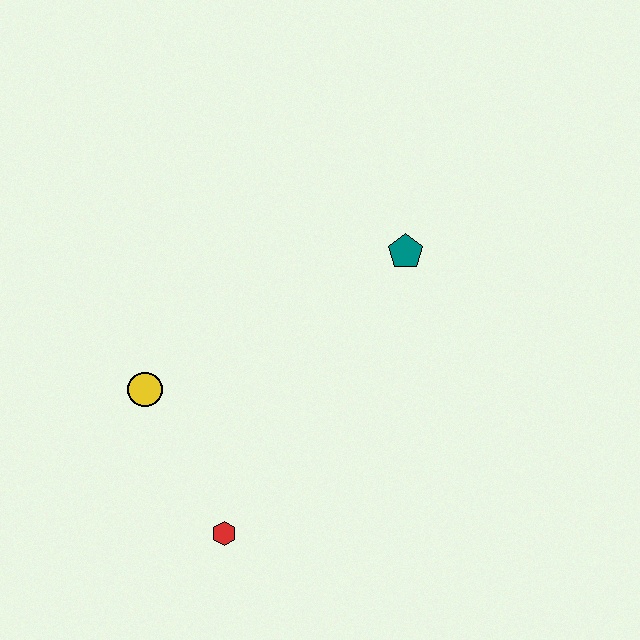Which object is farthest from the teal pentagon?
The red hexagon is farthest from the teal pentagon.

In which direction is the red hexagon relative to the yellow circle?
The red hexagon is below the yellow circle.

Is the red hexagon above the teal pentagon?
No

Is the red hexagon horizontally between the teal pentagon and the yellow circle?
Yes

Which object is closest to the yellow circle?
The red hexagon is closest to the yellow circle.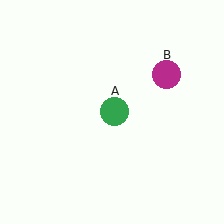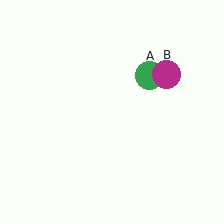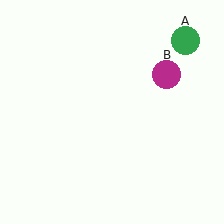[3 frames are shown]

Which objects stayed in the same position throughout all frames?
Magenta circle (object B) remained stationary.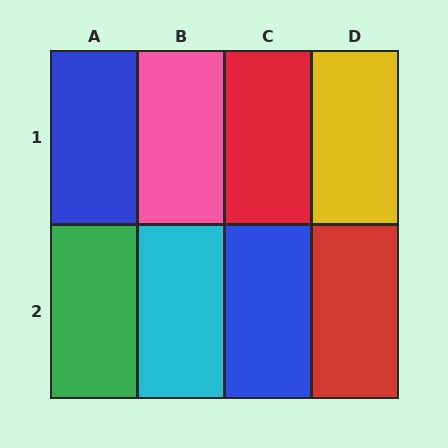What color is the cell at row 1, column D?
Yellow.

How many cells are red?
2 cells are red.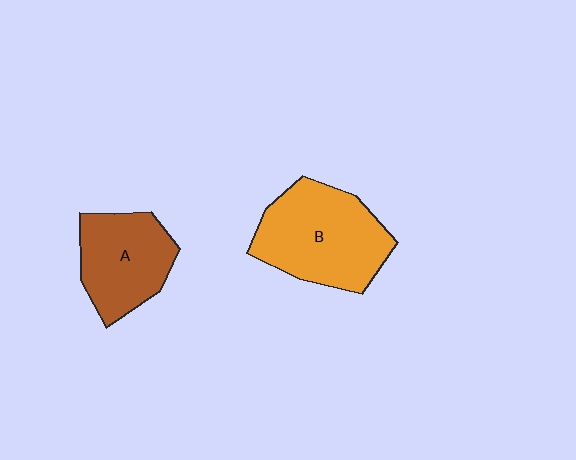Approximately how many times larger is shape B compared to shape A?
Approximately 1.3 times.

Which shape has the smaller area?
Shape A (brown).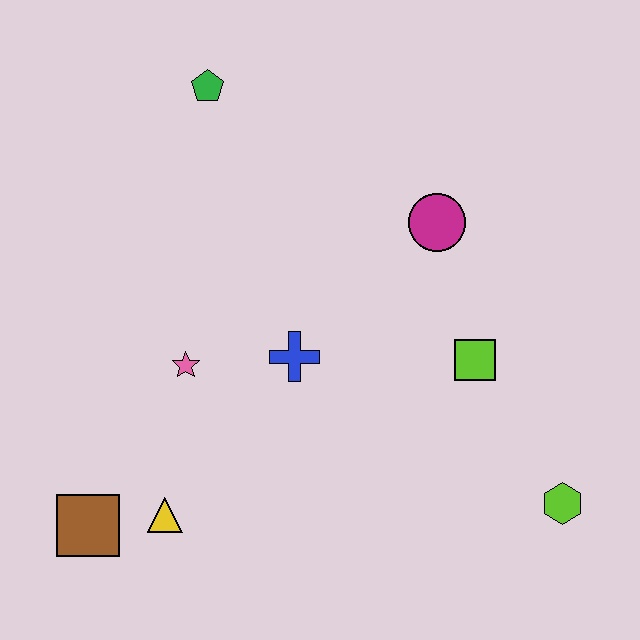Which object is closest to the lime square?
The magenta circle is closest to the lime square.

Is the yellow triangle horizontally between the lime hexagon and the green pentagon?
No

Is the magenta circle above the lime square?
Yes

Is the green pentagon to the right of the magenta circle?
No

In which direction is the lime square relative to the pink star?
The lime square is to the right of the pink star.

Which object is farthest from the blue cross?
The lime hexagon is farthest from the blue cross.